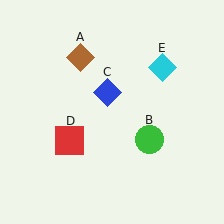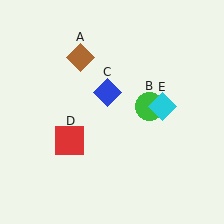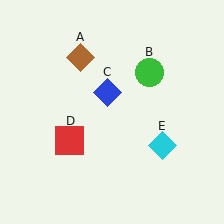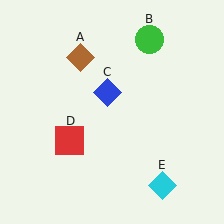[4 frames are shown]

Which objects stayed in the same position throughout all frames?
Brown diamond (object A) and blue diamond (object C) and red square (object D) remained stationary.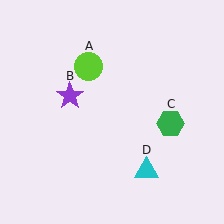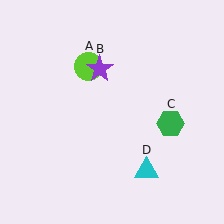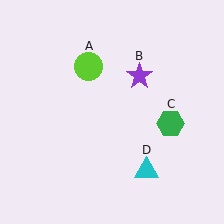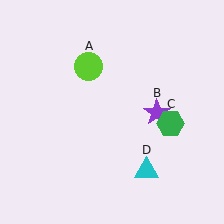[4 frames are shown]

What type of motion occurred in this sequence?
The purple star (object B) rotated clockwise around the center of the scene.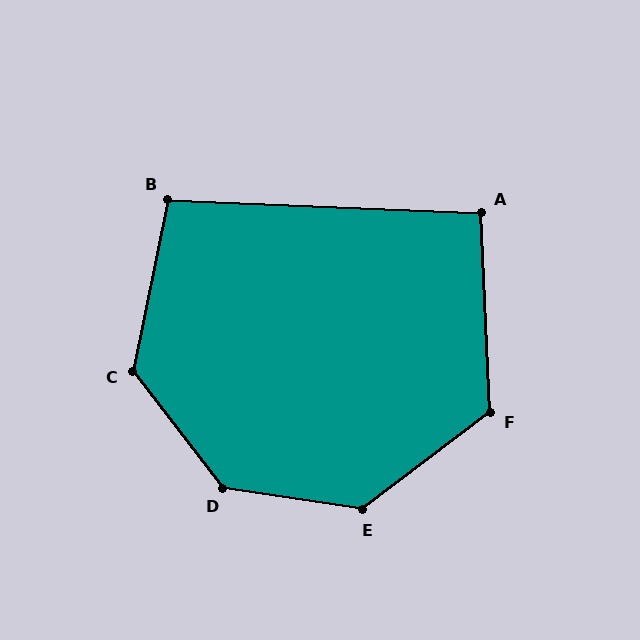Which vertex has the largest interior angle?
D, at approximately 136 degrees.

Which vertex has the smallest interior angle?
A, at approximately 95 degrees.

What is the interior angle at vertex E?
Approximately 134 degrees (obtuse).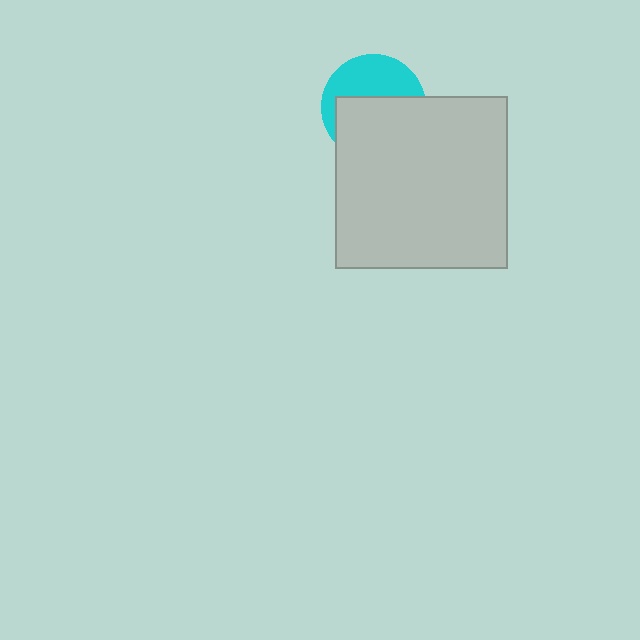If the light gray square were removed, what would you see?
You would see the complete cyan circle.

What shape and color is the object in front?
The object in front is a light gray square.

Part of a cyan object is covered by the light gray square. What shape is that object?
It is a circle.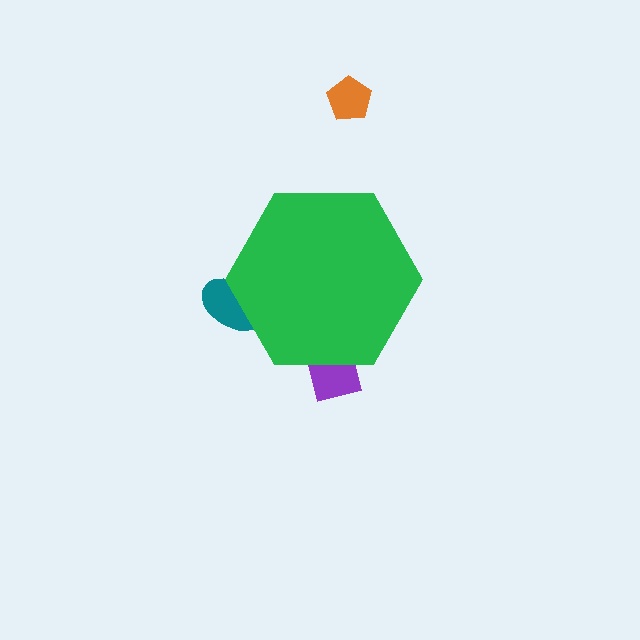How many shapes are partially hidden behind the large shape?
2 shapes are partially hidden.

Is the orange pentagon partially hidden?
No, the orange pentagon is fully visible.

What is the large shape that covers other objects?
A green hexagon.